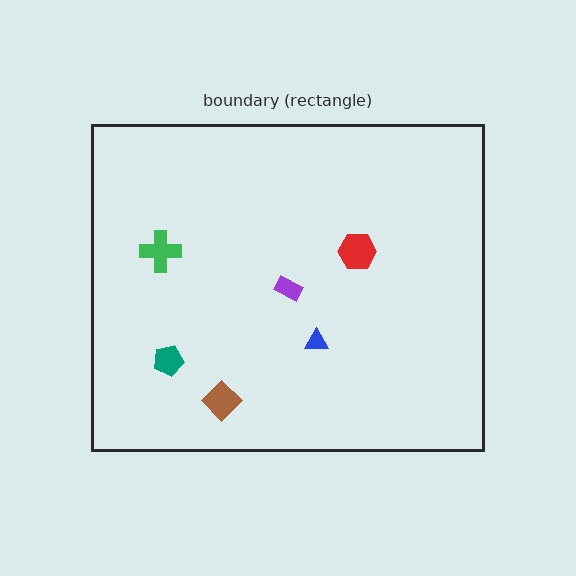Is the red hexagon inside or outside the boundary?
Inside.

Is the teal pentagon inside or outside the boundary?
Inside.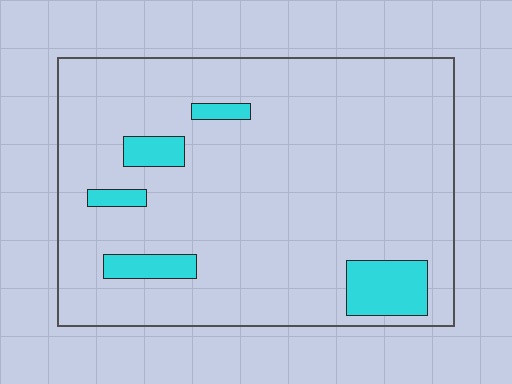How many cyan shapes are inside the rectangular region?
5.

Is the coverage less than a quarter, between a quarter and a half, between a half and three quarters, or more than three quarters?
Less than a quarter.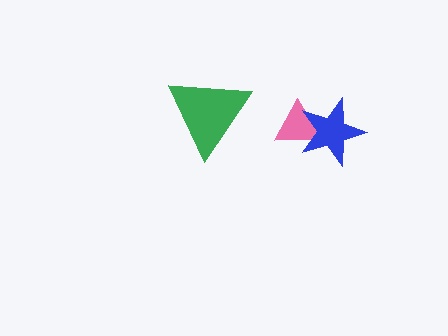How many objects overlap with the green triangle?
0 objects overlap with the green triangle.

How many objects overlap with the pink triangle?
1 object overlaps with the pink triangle.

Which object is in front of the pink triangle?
The blue star is in front of the pink triangle.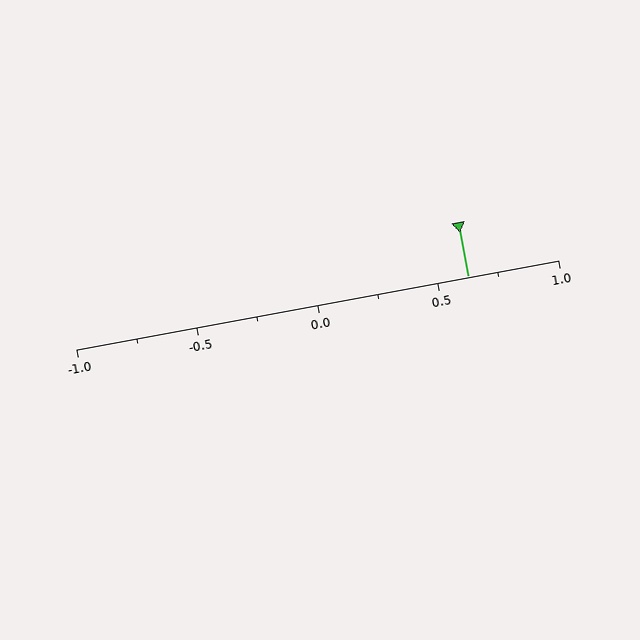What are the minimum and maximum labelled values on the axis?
The axis runs from -1.0 to 1.0.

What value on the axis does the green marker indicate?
The marker indicates approximately 0.62.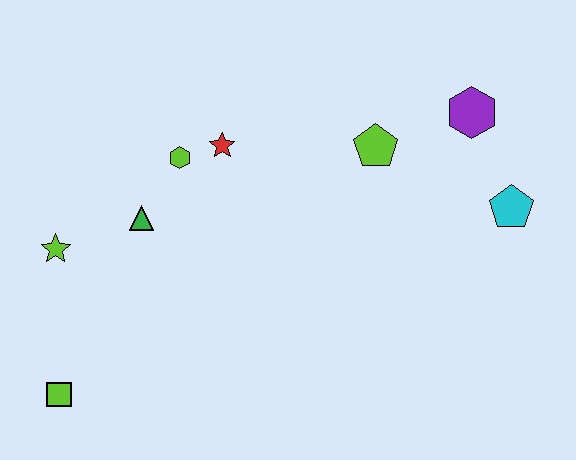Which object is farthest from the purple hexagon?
The lime square is farthest from the purple hexagon.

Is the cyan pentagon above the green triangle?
Yes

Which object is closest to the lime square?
The lime star is closest to the lime square.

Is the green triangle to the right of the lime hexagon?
No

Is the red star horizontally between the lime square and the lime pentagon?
Yes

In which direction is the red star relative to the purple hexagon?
The red star is to the left of the purple hexagon.